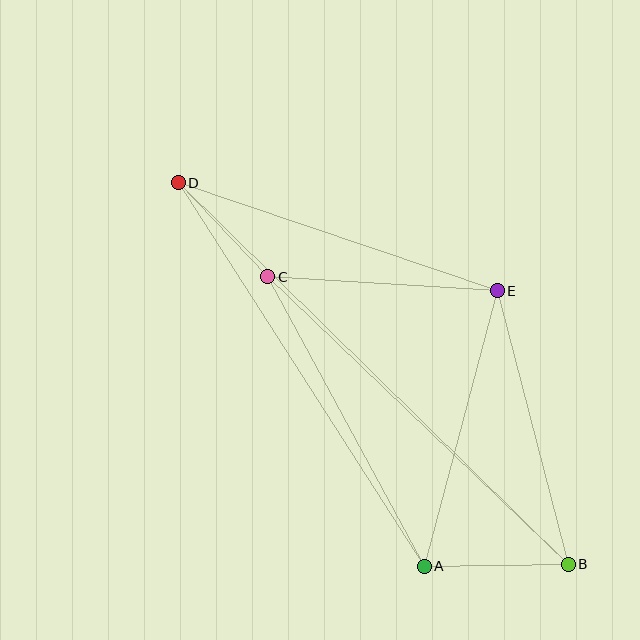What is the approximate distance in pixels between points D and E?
The distance between D and E is approximately 337 pixels.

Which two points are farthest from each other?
Points B and D are farthest from each other.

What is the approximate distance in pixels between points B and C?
The distance between B and C is approximately 415 pixels.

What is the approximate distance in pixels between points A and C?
The distance between A and C is approximately 329 pixels.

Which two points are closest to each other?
Points C and D are closest to each other.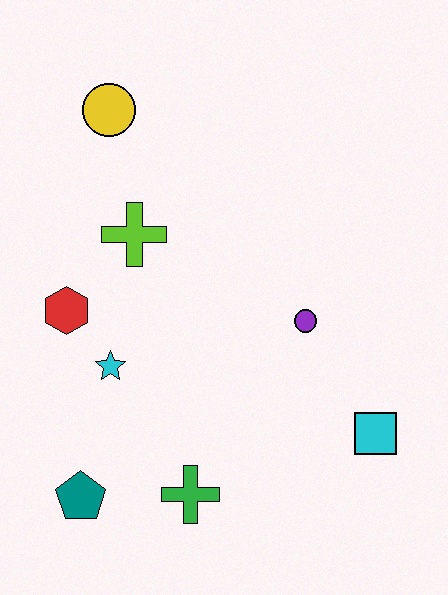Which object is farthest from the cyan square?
The yellow circle is farthest from the cyan square.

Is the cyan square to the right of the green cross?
Yes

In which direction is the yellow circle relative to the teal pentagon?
The yellow circle is above the teal pentagon.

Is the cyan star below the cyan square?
No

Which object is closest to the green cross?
The teal pentagon is closest to the green cross.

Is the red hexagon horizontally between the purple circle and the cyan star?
No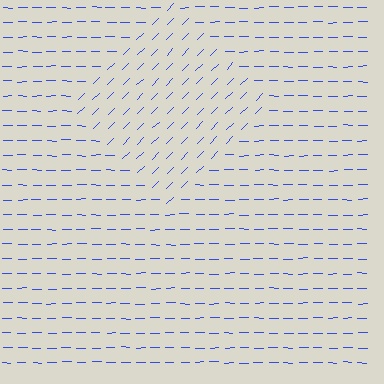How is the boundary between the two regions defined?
The boundary is defined purely by a change in line orientation (approximately 45 degrees difference). All lines are the same color and thickness.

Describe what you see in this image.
The image is filled with small blue line segments. A diamond region in the image has lines oriented differently from the surrounding lines, creating a visible texture boundary.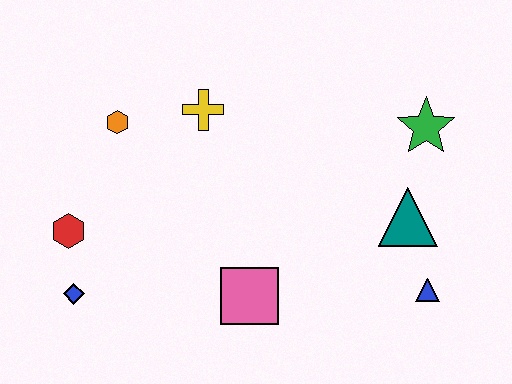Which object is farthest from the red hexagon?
The green star is farthest from the red hexagon.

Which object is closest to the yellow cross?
The orange hexagon is closest to the yellow cross.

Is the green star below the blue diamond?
No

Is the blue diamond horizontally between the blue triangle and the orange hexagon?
No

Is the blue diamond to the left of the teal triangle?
Yes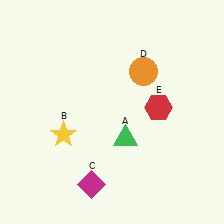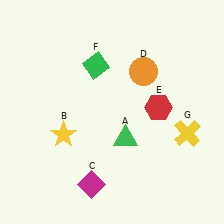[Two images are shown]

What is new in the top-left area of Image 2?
A green diamond (F) was added in the top-left area of Image 2.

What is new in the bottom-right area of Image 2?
A yellow cross (G) was added in the bottom-right area of Image 2.